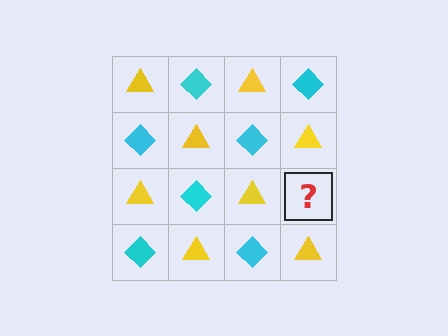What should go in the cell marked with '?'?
The missing cell should contain a cyan diamond.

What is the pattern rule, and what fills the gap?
The rule is that it alternates yellow triangle and cyan diamond in a checkerboard pattern. The gap should be filled with a cyan diamond.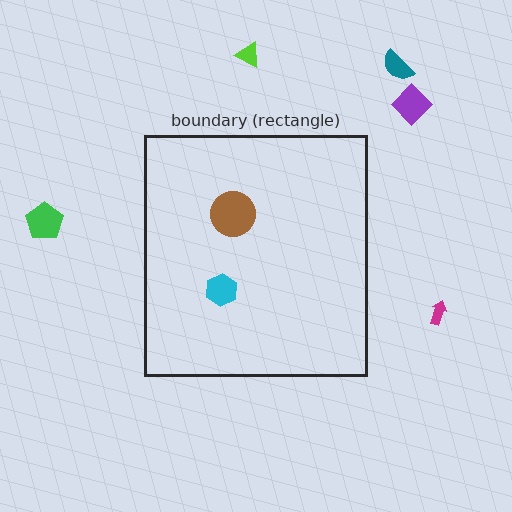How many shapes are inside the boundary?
2 inside, 5 outside.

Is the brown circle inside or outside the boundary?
Inside.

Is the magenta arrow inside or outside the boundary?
Outside.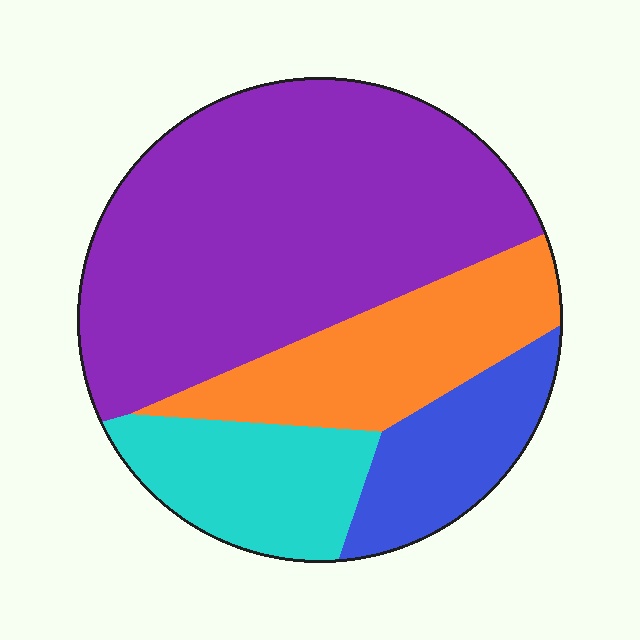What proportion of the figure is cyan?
Cyan covers roughly 15% of the figure.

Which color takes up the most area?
Purple, at roughly 55%.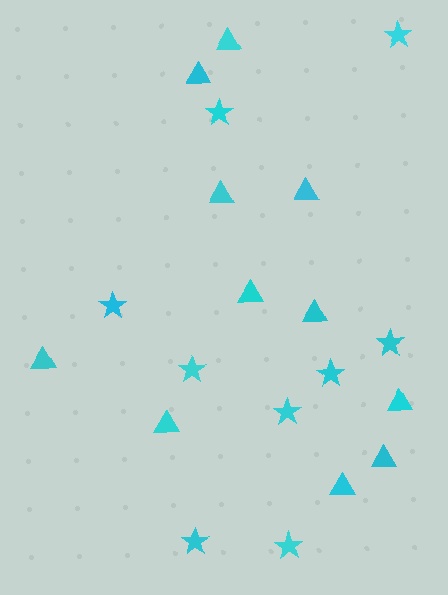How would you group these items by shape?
There are 2 groups: one group of triangles (11) and one group of stars (9).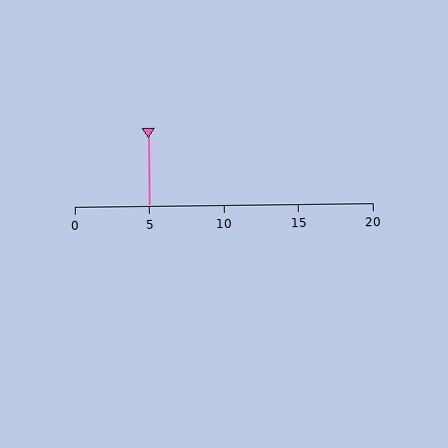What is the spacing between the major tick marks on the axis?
The major ticks are spaced 5 apart.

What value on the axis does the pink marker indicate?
The marker indicates approximately 5.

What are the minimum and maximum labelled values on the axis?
The axis runs from 0 to 20.